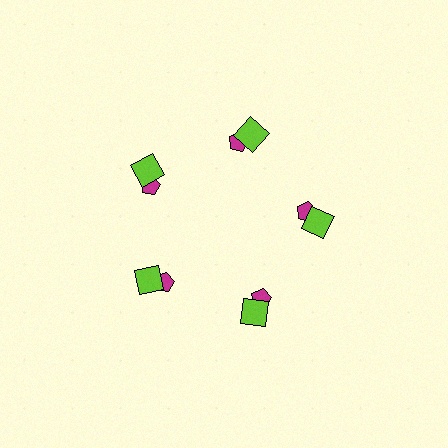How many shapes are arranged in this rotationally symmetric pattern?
There are 10 shapes, arranged in 5 groups of 2.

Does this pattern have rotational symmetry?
Yes, this pattern has 5-fold rotational symmetry. It looks the same after rotating 72 degrees around the center.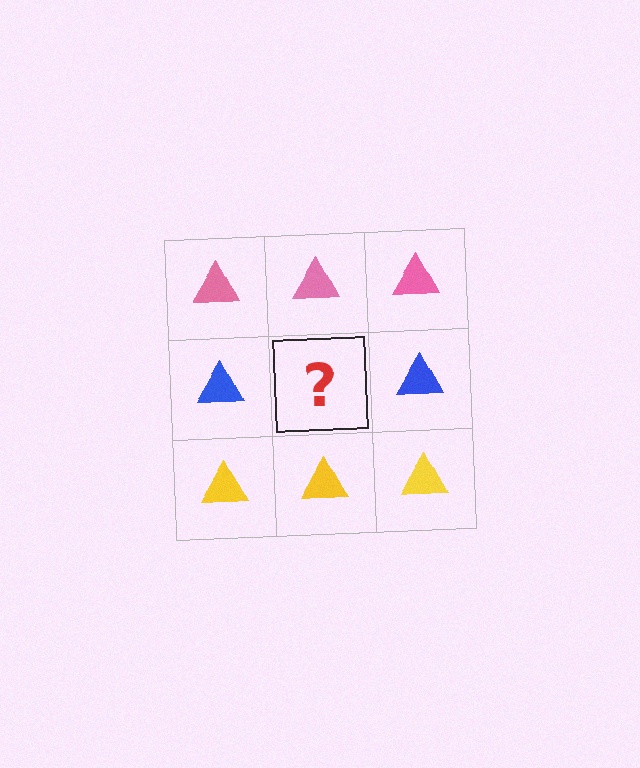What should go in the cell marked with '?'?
The missing cell should contain a blue triangle.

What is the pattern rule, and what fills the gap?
The rule is that each row has a consistent color. The gap should be filled with a blue triangle.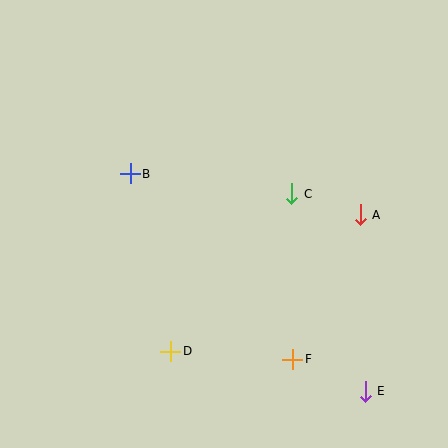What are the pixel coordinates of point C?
Point C is at (292, 194).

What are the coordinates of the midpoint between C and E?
The midpoint between C and E is at (328, 293).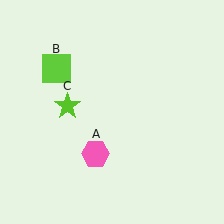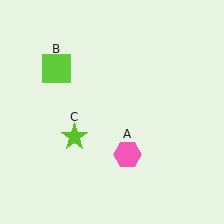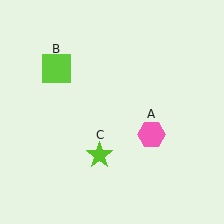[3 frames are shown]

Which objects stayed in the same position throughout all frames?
Lime square (object B) remained stationary.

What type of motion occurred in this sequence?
The pink hexagon (object A), lime star (object C) rotated counterclockwise around the center of the scene.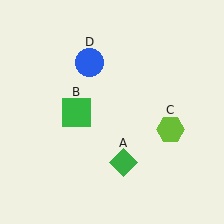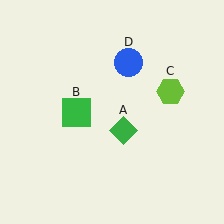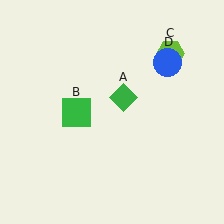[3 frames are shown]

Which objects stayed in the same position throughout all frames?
Green square (object B) remained stationary.